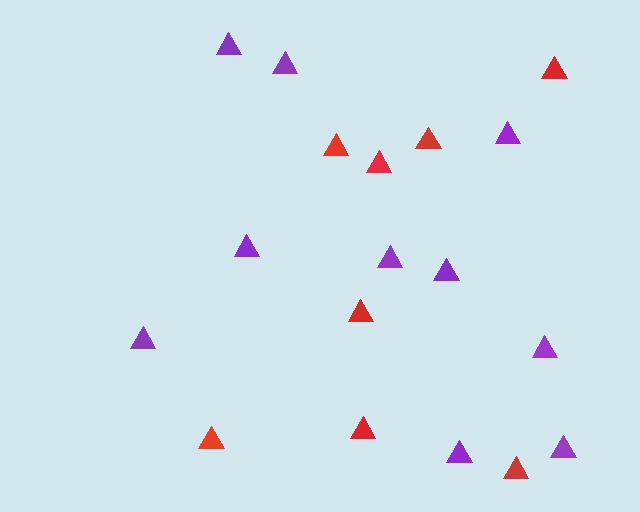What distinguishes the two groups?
There are 2 groups: one group of purple triangles (10) and one group of red triangles (8).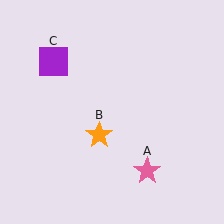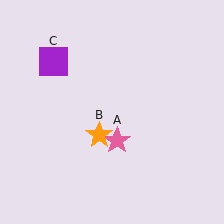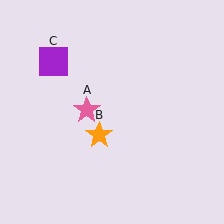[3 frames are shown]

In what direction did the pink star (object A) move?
The pink star (object A) moved up and to the left.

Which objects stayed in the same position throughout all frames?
Orange star (object B) and purple square (object C) remained stationary.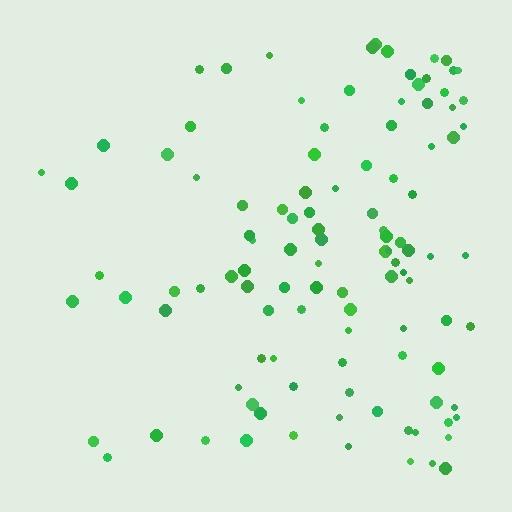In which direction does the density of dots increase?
From left to right, with the right side densest.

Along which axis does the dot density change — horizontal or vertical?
Horizontal.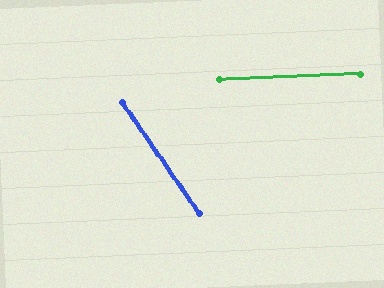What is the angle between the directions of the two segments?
Approximately 57 degrees.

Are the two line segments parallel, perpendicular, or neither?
Neither parallel nor perpendicular — they differ by about 57°.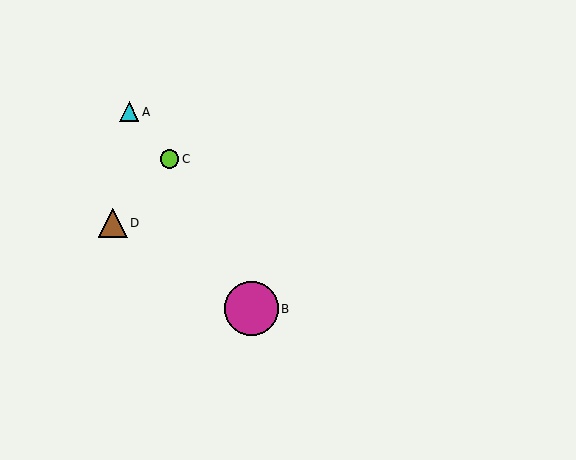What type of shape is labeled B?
Shape B is a magenta circle.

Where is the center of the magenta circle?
The center of the magenta circle is at (251, 309).